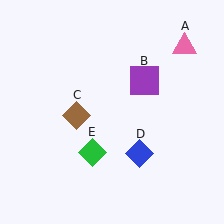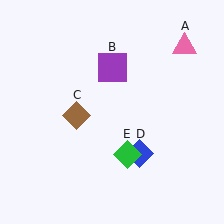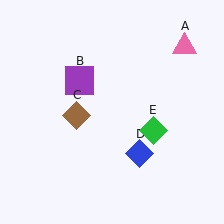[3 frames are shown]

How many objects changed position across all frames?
2 objects changed position: purple square (object B), green diamond (object E).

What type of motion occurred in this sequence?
The purple square (object B), green diamond (object E) rotated counterclockwise around the center of the scene.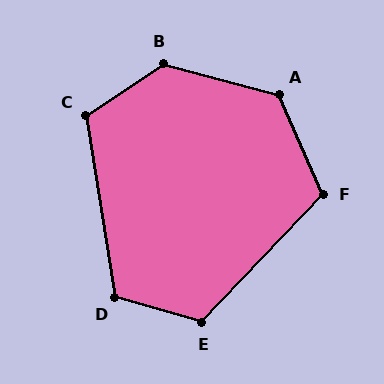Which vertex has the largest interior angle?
B, at approximately 132 degrees.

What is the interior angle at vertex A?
Approximately 128 degrees (obtuse).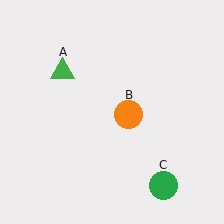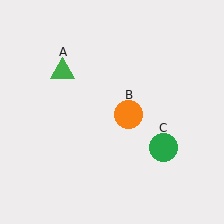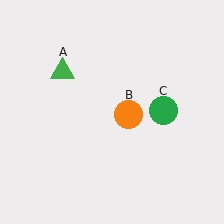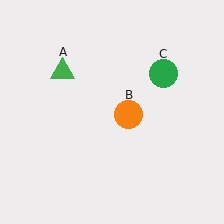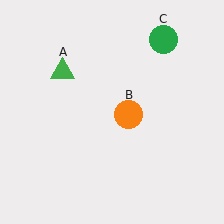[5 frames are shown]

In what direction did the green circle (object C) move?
The green circle (object C) moved up.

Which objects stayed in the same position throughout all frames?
Green triangle (object A) and orange circle (object B) remained stationary.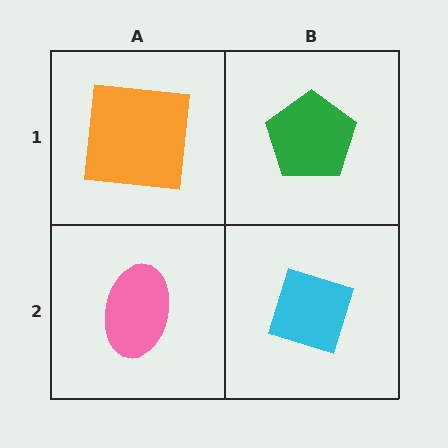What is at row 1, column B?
A green pentagon.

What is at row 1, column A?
An orange square.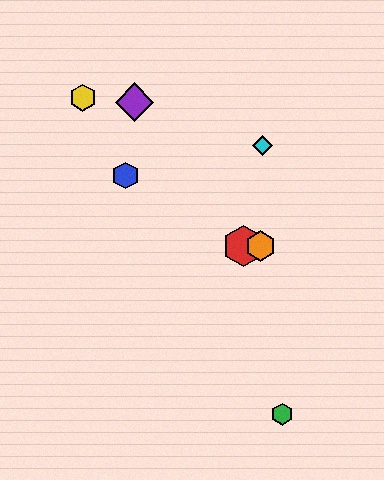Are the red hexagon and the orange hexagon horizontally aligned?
Yes, both are at y≈246.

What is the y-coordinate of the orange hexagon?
The orange hexagon is at y≈246.